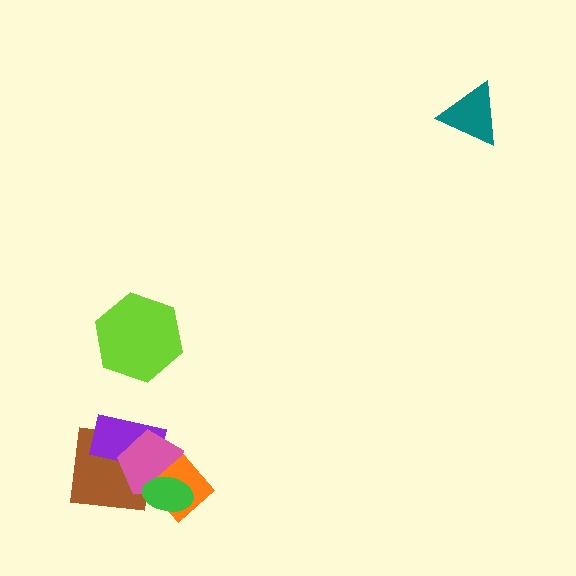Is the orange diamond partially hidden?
Yes, it is partially covered by another shape.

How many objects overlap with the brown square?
2 objects overlap with the brown square.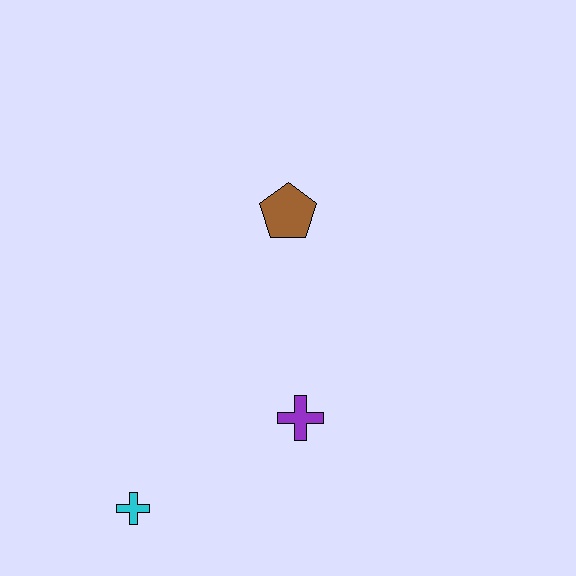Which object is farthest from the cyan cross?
The brown pentagon is farthest from the cyan cross.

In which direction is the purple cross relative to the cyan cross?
The purple cross is to the right of the cyan cross.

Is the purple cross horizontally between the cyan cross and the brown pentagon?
No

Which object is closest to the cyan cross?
The purple cross is closest to the cyan cross.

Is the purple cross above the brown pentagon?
No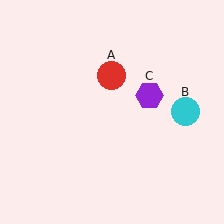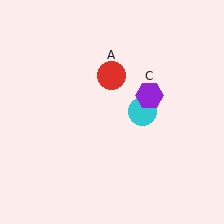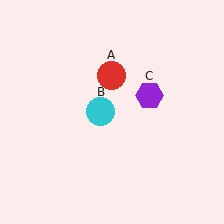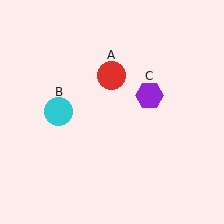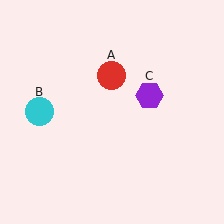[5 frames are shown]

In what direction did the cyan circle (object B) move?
The cyan circle (object B) moved left.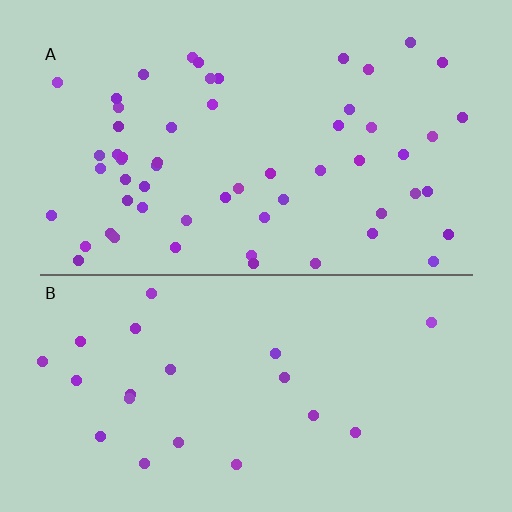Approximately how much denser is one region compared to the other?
Approximately 2.7× — region A over region B.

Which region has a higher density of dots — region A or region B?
A (the top).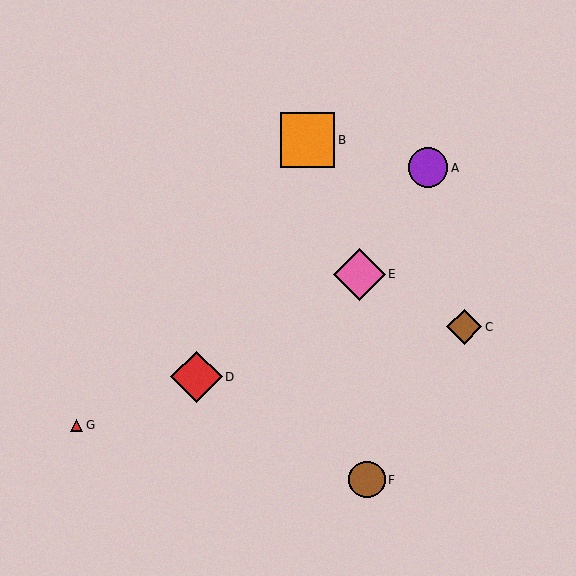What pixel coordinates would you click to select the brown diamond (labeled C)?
Click at (464, 327) to select the brown diamond C.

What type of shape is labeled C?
Shape C is a brown diamond.